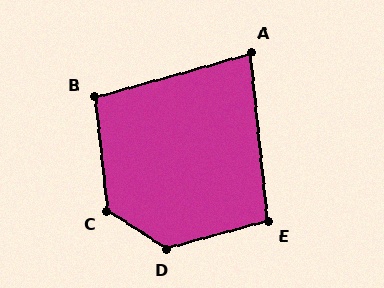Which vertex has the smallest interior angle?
A, at approximately 80 degrees.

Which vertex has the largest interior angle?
D, at approximately 132 degrees.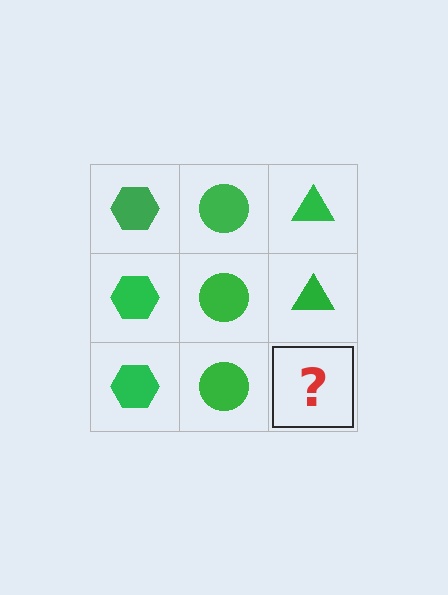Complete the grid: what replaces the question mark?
The question mark should be replaced with a green triangle.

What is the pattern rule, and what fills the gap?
The rule is that each column has a consistent shape. The gap should be filled with a green triangle.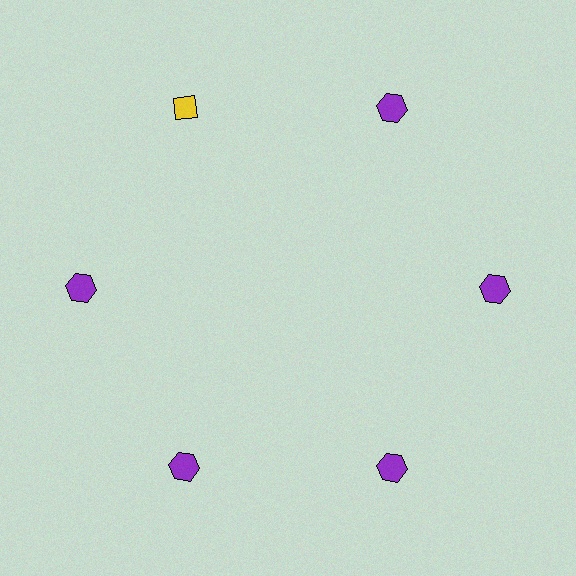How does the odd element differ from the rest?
It differs in both color (yellow instead of purple) and shape (diamond instead of hexagon).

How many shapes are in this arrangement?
There are 6 shapes arranged in a ring pattern.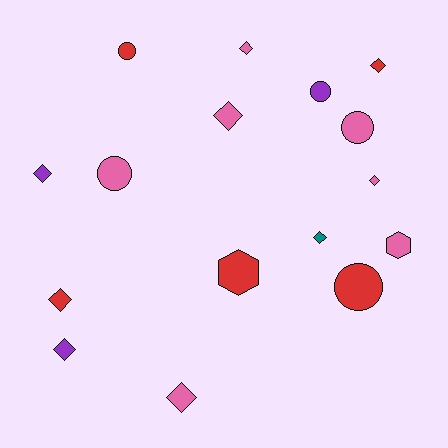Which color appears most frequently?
Pink, with 7 objects.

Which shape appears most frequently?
Diamond, with 9 objects.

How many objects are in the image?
There are 16 objects.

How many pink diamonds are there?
There are 4 pink diamonds.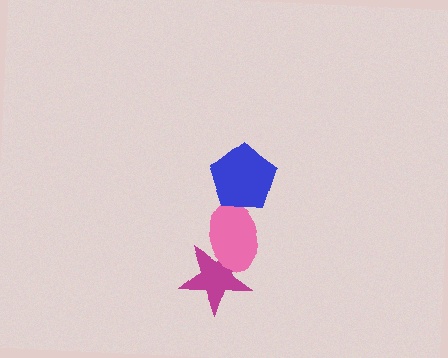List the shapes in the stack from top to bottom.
From top to bottom: the blue pentagon, the pink ellipse, the magenta star.